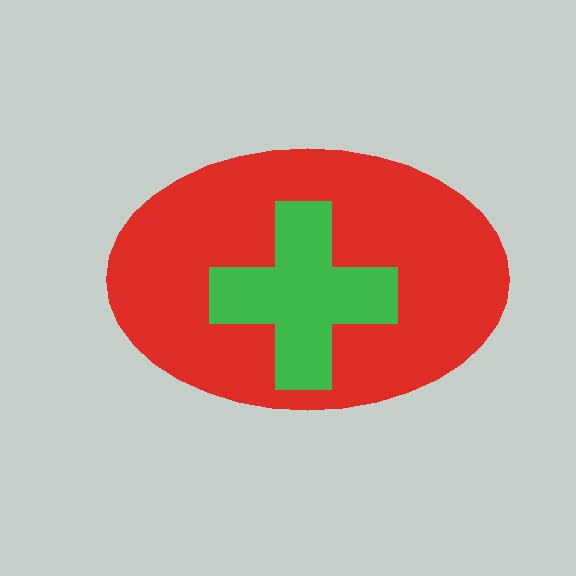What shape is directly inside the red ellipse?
The green cross.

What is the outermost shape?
The red ellipse.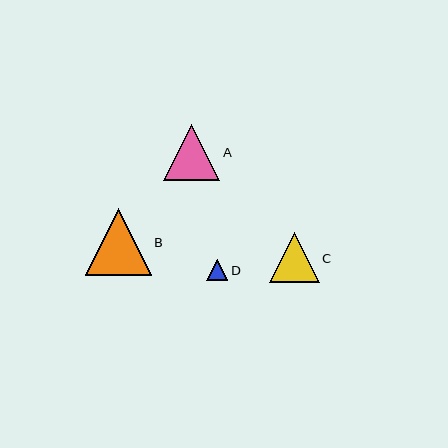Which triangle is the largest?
Triangle B is the largest with a size of approximately 66 pixels.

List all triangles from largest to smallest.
From largest to smallest: B, A, C, D.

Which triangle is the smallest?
Triangle D is the smallest with a size of approximately 21 pixels.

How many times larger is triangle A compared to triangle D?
Triangle A is approximately 2.7 times the size of triangle D.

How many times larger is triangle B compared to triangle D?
Triangle B is approximately 3.2 times the size of triangle D.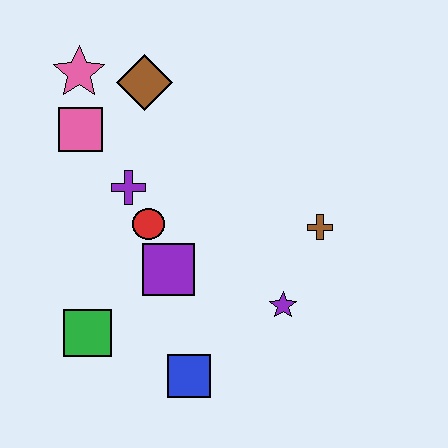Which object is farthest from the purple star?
The pink star is farthest from the purple star.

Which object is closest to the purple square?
The red circle is closest to the purple square.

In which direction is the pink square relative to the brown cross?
The pink square is to the left of the brown cross.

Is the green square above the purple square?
No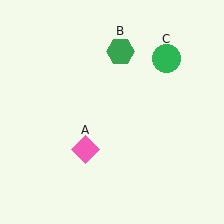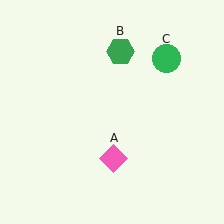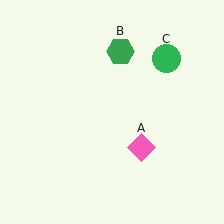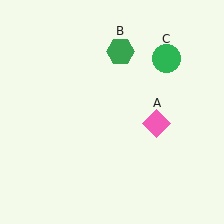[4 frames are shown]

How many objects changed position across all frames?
1 object changed position: pink diamond (object A).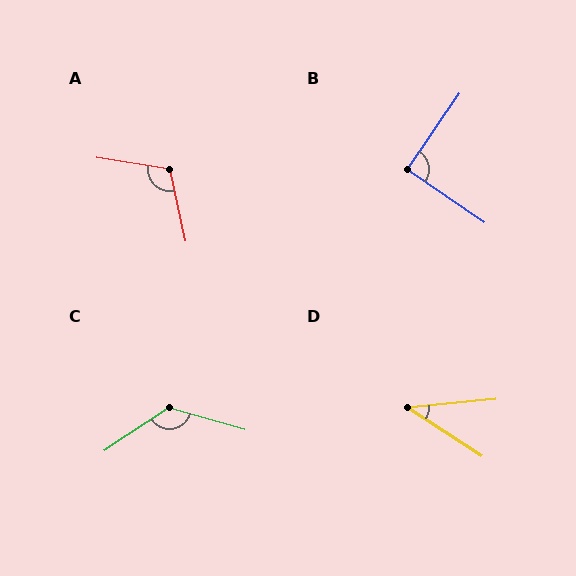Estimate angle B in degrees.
Approximately 90 degrees.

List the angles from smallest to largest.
D (38°), B (90°), A (112°), C (131°).